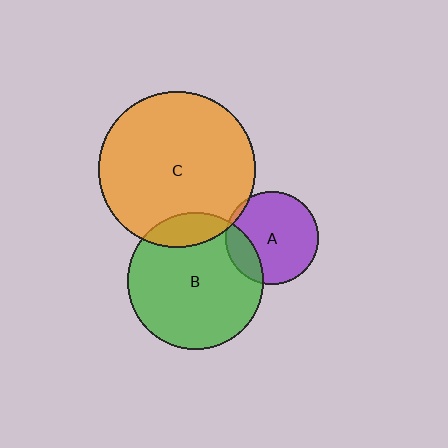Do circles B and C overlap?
Yes.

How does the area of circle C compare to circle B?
Approximately 1.3 times.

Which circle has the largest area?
Circle C (orange).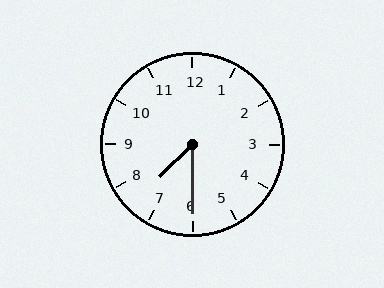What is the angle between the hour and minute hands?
Approximately 45 degrees.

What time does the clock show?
7:30.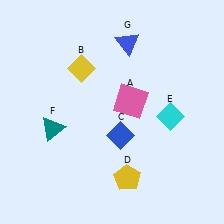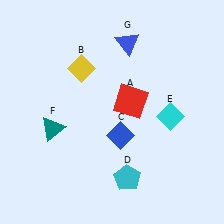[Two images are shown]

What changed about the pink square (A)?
In Image 1, A is pink. In Image 2, it changed to red.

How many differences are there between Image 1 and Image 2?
There are 2 differences between the two images.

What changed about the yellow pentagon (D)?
In Image 1, D is yellow. In Image 2, it changed to cyan.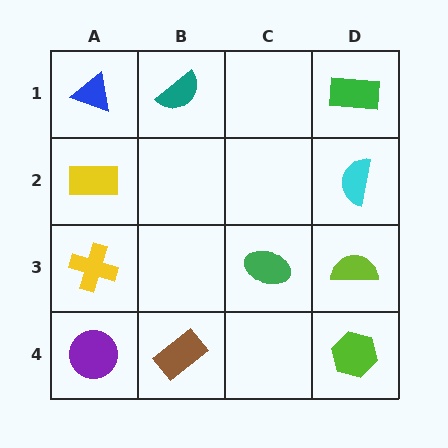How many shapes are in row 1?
3 shapes.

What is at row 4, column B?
A brown rectangle.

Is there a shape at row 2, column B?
No, that cell is empty.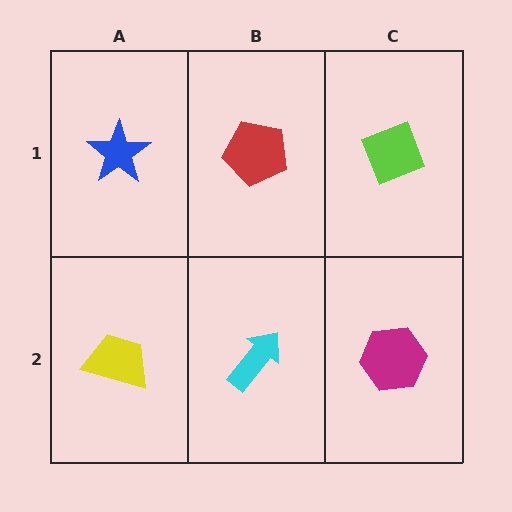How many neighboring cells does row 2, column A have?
2.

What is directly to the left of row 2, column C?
A cyan arrow.